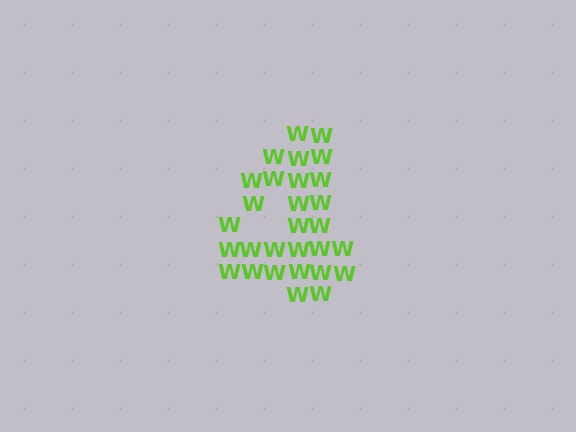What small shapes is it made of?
It is made of small letter W's.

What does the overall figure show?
The overall figure shows the digit 4.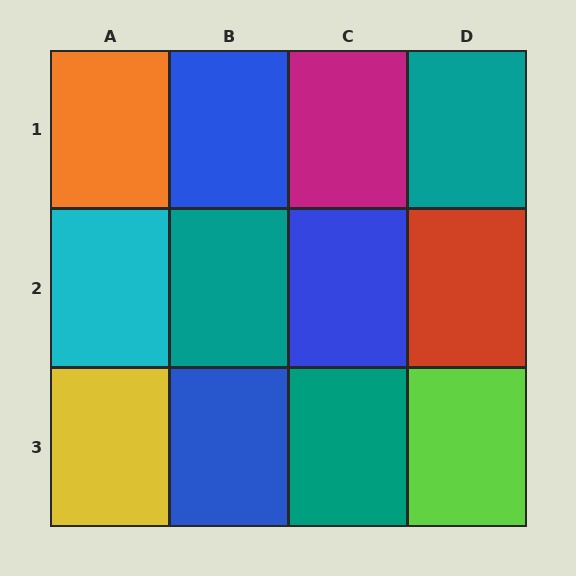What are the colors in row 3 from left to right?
Yellow, blue, teal, lime.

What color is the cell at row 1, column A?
Orange.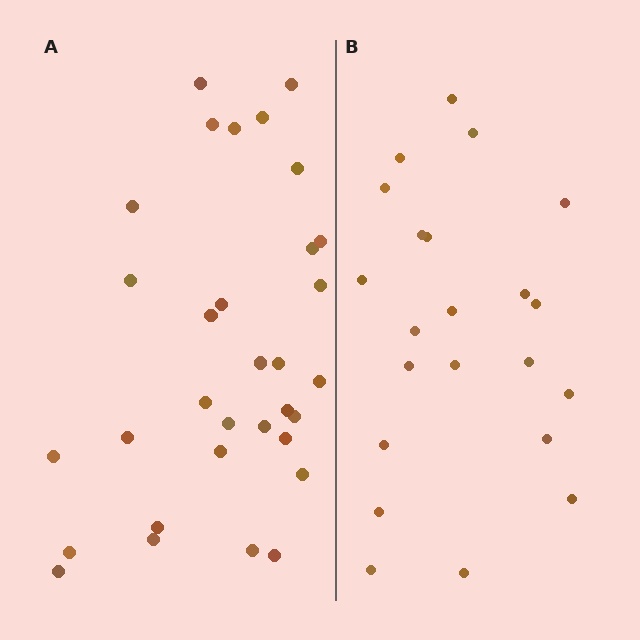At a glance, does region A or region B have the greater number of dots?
Region A (the left region) has more dots.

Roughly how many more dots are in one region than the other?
Region A has roughly 10 or so more dots than region B.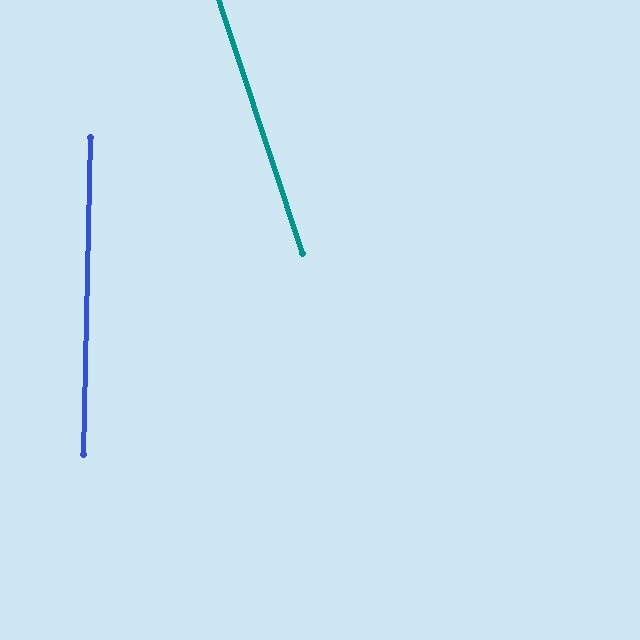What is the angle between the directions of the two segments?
Approximately 20 degrees.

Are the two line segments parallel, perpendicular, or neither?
Neither parallel nor perpendicular — they differ by about 20°.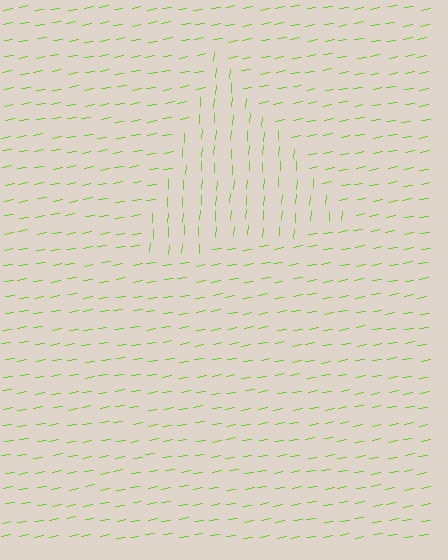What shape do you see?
I see a triangle.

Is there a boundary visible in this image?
Yes, there is a texture boundary formed by a change in line orientation.